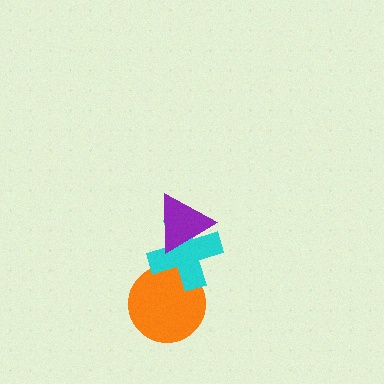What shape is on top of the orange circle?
The cyan cross is on top of the orange circle.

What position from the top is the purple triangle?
The purple triangle is 1st from the top.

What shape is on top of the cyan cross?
The purple triangle is on top of the cyan cross.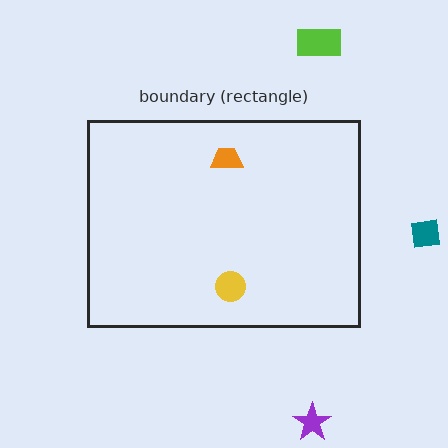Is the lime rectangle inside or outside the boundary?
Outside.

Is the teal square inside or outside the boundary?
Outside.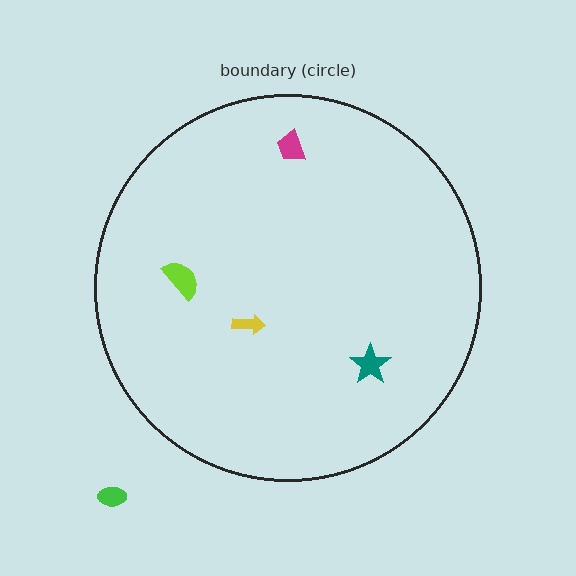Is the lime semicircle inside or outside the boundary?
Inside.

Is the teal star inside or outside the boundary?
Inside.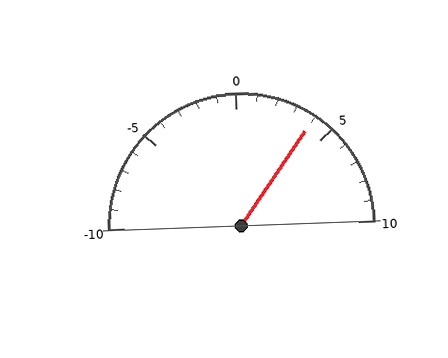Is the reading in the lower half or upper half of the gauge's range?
The reading is in the upper half of the range (-10 to 10).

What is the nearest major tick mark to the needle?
The nearest major tick mark is 5.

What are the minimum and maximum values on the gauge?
The gauge ranges from -10 to 10.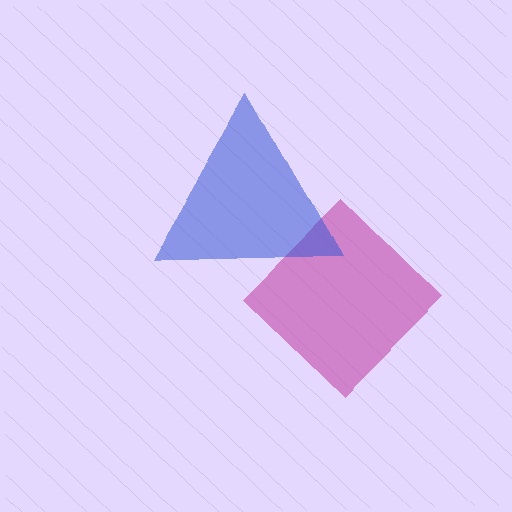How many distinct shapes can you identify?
There are 2 distinct shapes: a magenta diamond, a blue triangle.